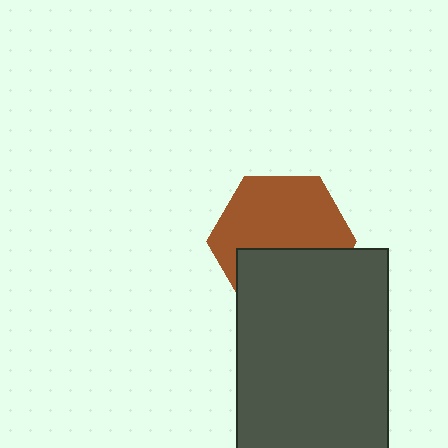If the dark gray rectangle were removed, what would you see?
You would see the complete brown hexagon.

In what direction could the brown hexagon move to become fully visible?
The brown hexagon could move up. That would shift it out from behind the dark gray rectangle entirely.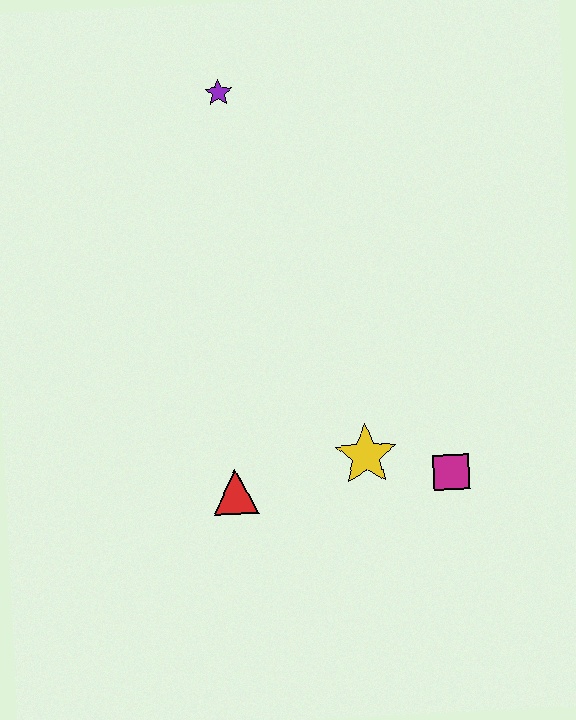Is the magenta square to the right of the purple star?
Yes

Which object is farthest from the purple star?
The magenta square is farthest from the purple star.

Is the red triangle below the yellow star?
Yes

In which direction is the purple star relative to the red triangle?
The purple star is above the red triangle.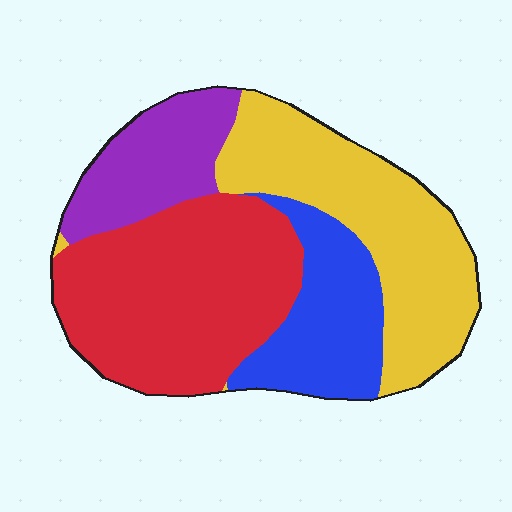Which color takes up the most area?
Red, at roughly 35%.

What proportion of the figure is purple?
Purple takes up about one sixth (1/6) of the figure.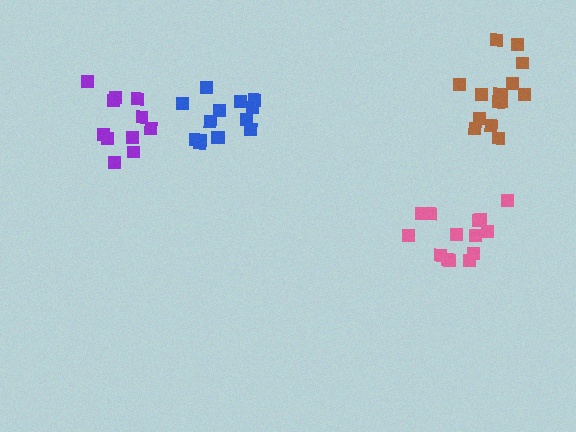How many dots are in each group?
Group 1: 14 dots, Group 2: 14 dots, Group 3: 16 dots, Group 4: 11 dots (55 total).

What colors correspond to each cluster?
The clusters are colored: blue, pink, brown, purple.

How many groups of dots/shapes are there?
There are 4 groups.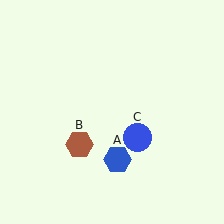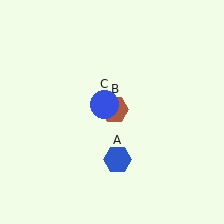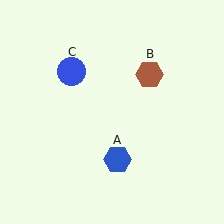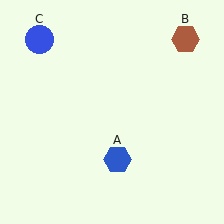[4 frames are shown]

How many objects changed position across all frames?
2 objects changed position: brown hexagon (object B), blue circle (object C).